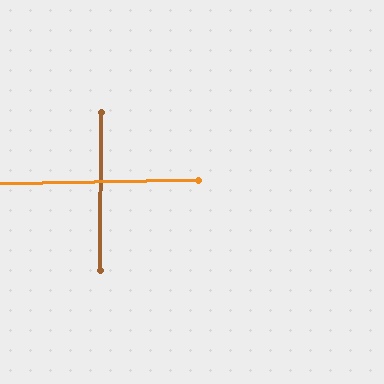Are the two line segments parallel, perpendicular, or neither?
Perpendicular — they meet at approximately 89°.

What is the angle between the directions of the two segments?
Approximately 89 degrees.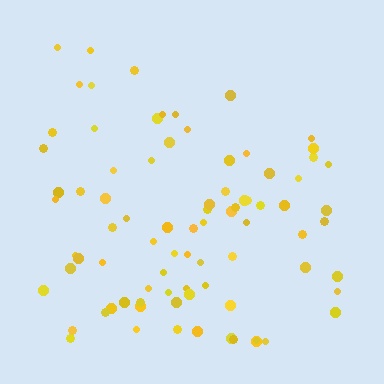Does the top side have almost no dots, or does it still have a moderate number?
Still a moderate number, just noticeably fewer than the bottom.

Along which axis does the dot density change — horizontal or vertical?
Vertical.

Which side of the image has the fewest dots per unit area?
The top.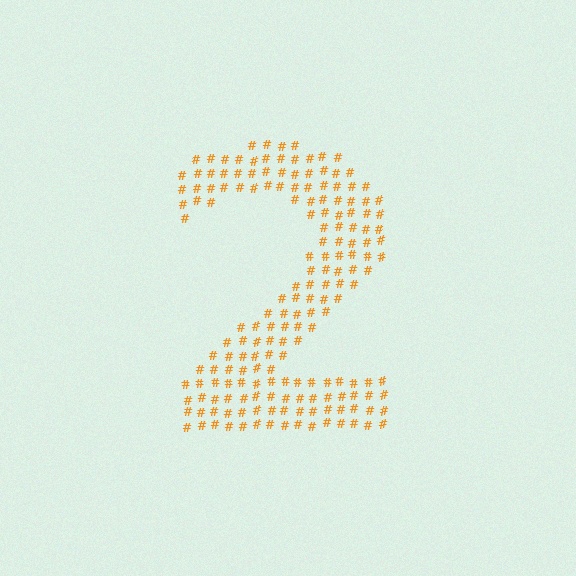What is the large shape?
The large shape is the digit 2.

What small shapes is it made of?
It is made of small hash symbols.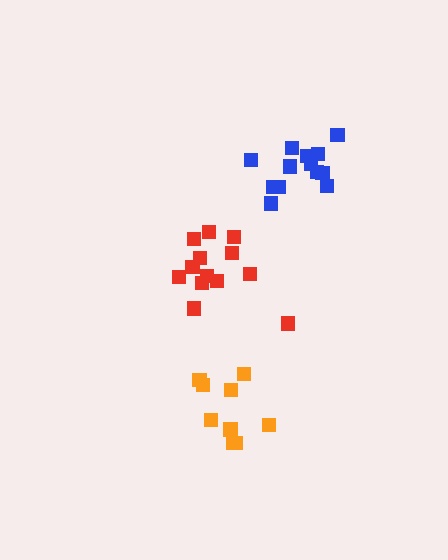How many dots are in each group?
Group 1: 13 dots, Group 2: 13 dots, Group 3: 9 dots (35 total).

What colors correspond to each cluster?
The clusters are colored: red, blue, orange.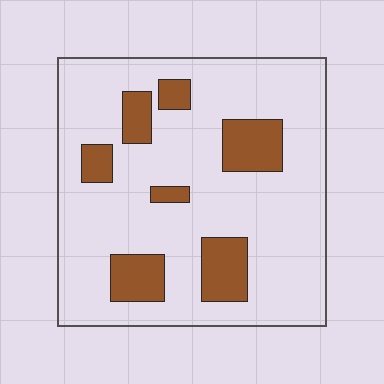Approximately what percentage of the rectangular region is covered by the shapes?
Approximately 20%.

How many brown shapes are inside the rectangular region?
7.